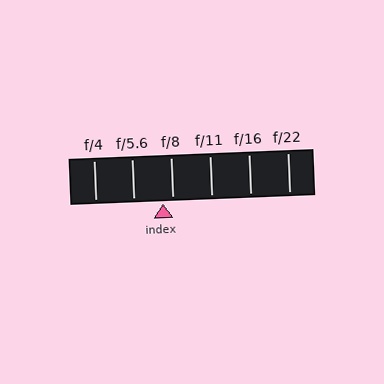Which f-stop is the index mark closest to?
The index mark is closest to f/8.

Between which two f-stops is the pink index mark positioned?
The index mark is between f/5.6 and f/8.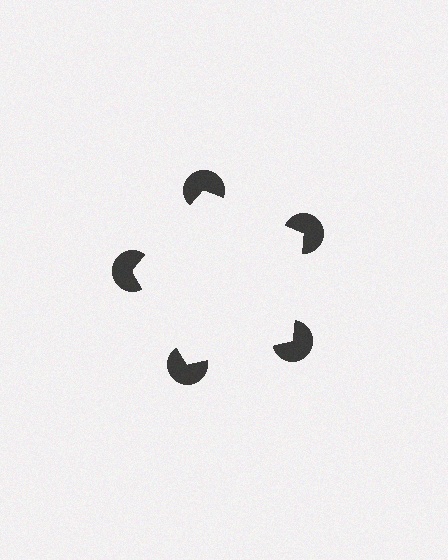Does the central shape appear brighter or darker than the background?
It typically appears slightly brighter than the background, even though no actual brightness change is drawn.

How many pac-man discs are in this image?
There are 5 — one at each vertex of the illusory pentagon.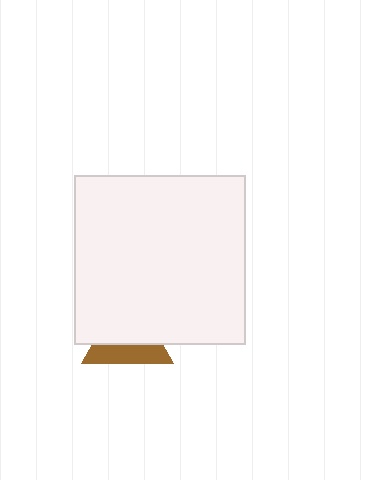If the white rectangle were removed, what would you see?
You would see the complete brown triangle.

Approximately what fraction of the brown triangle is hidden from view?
Roughly 60% of the brown triangle is hidden behind the white rectangle.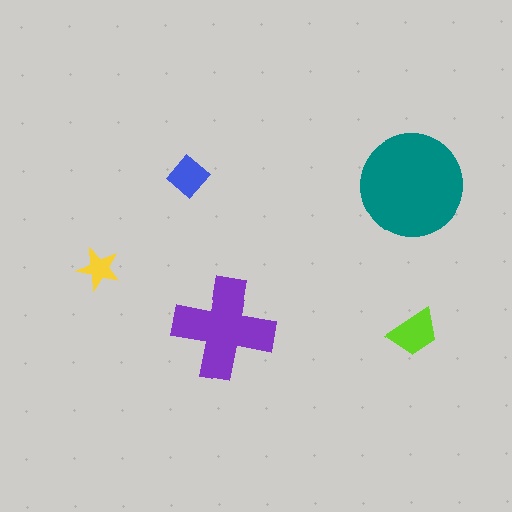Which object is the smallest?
The yellow star.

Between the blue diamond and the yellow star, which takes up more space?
The blue diamond.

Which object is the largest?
The teal circle.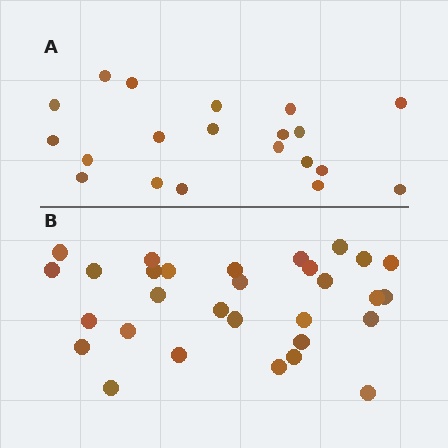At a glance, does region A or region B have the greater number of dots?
Region B (the bottom region) has more dots.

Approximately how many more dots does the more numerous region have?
Region B has roughly 10 or so more dots than region A.